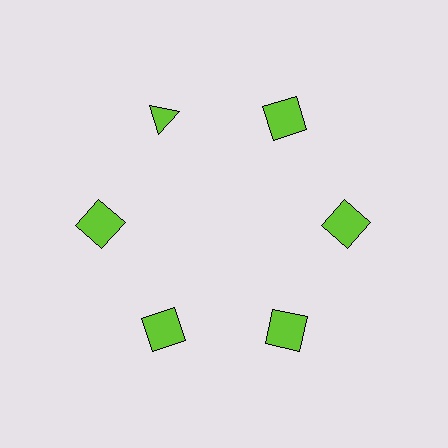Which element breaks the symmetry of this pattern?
The lime triangle at roughly the 11 o'clock position breaks the symmetry. All other shapes are lime squares.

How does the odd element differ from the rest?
It has a different shape: triangle instead of square.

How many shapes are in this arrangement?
There are 6 shapes arranged in a ring pattern.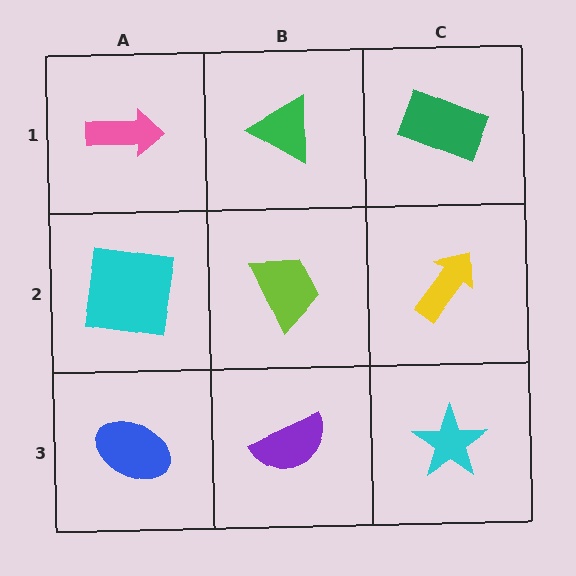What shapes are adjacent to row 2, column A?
A pink arrow (row 1, column A), a blue ellipse (row 3, column A), a lime trapezoid (row 2, column B).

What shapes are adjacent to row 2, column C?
A green rectangle (row 1, column C), a cyan star (row 3, column C), a lime trapezoid (row 2, column B).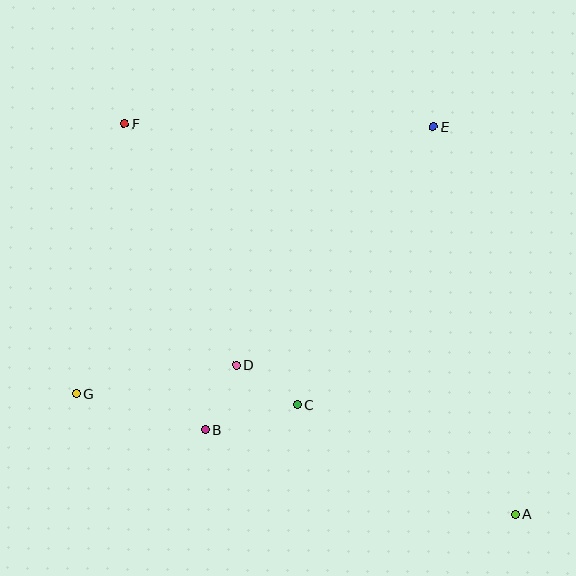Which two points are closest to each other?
Points B and D are closest to each other.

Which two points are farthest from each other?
Points A and F are farthest from each other.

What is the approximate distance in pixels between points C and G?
The distance between C and G is approximately 221 pixels.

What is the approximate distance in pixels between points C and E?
The distance between C and E is approximately 309 pixels.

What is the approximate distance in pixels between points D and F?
The distance between D and F is approximately 266 pixels.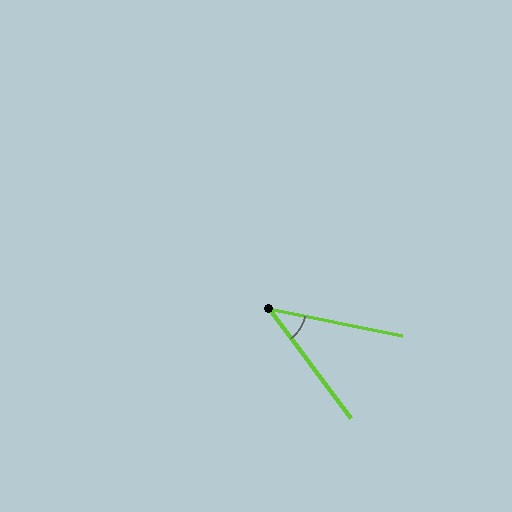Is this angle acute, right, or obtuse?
It is acute.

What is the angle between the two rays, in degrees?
Approximately 42 degrees.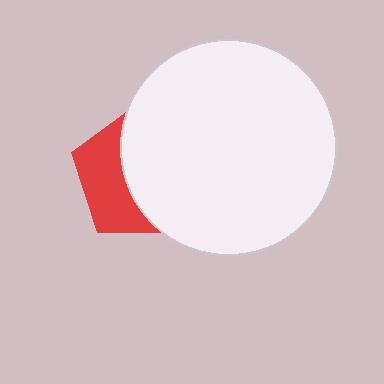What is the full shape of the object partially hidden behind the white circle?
The partially hidden object is a red pentagon.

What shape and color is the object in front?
The object in front is a white circle.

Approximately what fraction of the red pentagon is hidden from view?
Roughly 60% of the red pentagon is hidden behind the white circle.